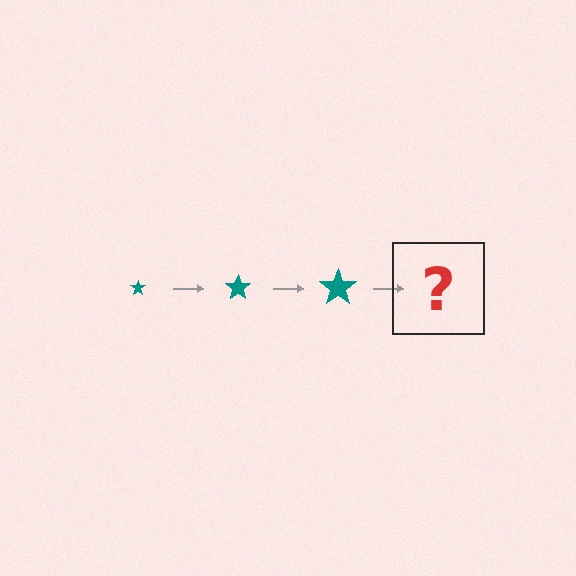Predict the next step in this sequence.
The next step is a teal star, larger than the previous one.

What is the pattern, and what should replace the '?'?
The pattern is that the star gets progressively larger each step. The '?' should be a teal star, larger than the previous one.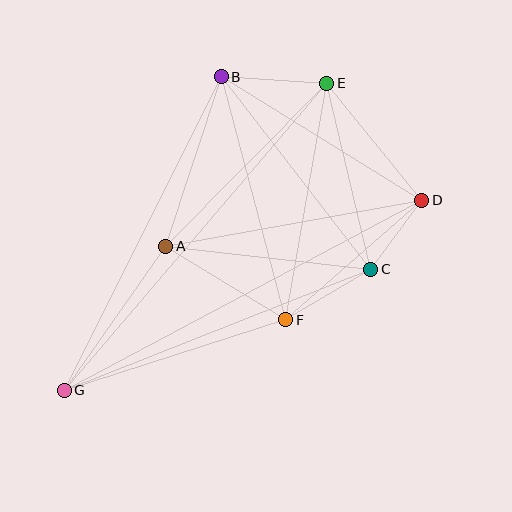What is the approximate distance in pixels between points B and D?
The distance between B and D is approximately 235 pixels.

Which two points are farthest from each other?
Points D and G are farthest from each other.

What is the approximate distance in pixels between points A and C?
The distance between A and C is approximately 206 pixels.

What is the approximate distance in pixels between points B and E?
The distance between B and E is approximately 106 pixels.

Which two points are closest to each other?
Points C and D are closest to each other.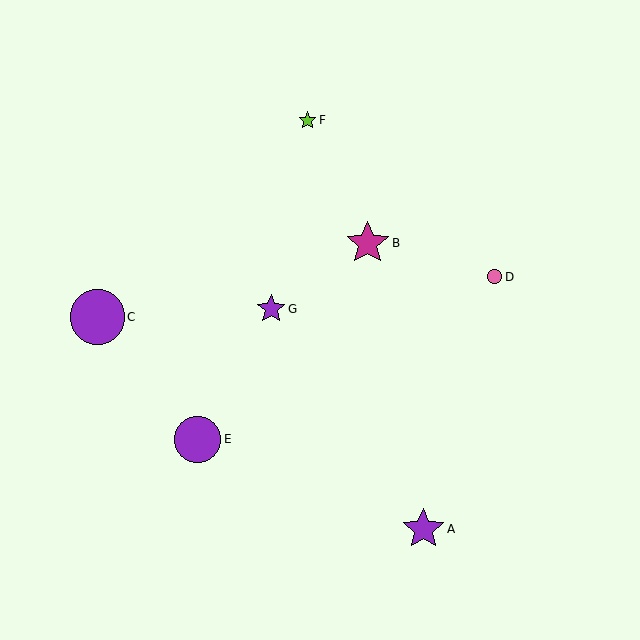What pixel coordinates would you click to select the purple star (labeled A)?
Click at (423, 529) to select the purple star A.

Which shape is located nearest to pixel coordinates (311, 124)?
The lime star (labeled F) at (307, 120) is nearest to that location.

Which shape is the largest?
The purple circle (labeled C) is the largest.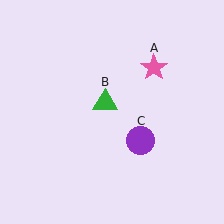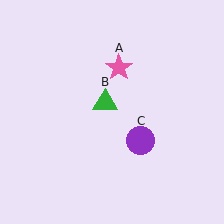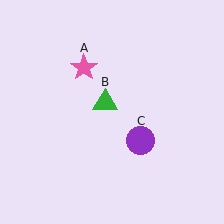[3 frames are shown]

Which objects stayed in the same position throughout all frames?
Green triangle (object B) and purple circle (object C) remained stationary.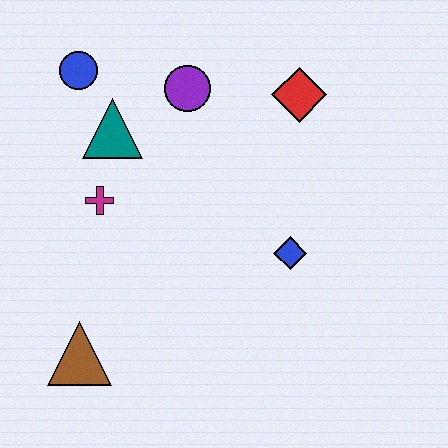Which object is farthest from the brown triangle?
The red diamond is farthest from the brown triangle.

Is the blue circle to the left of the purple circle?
Yes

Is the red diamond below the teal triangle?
No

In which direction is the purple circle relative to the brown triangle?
The purple circle is above the brown triangle.